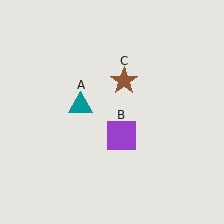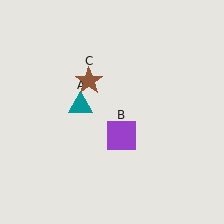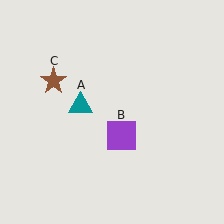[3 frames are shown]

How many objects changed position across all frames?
1 object changed position: brown star (object C).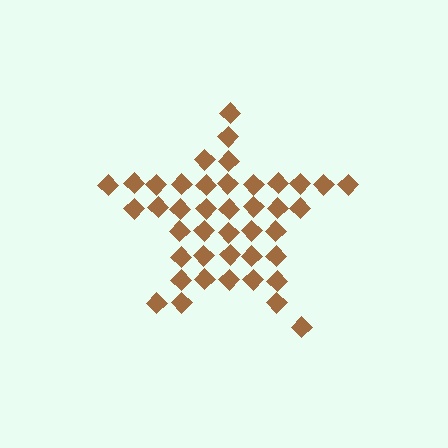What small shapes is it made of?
It is made of small diamonds.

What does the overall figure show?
The overall figure shows a star.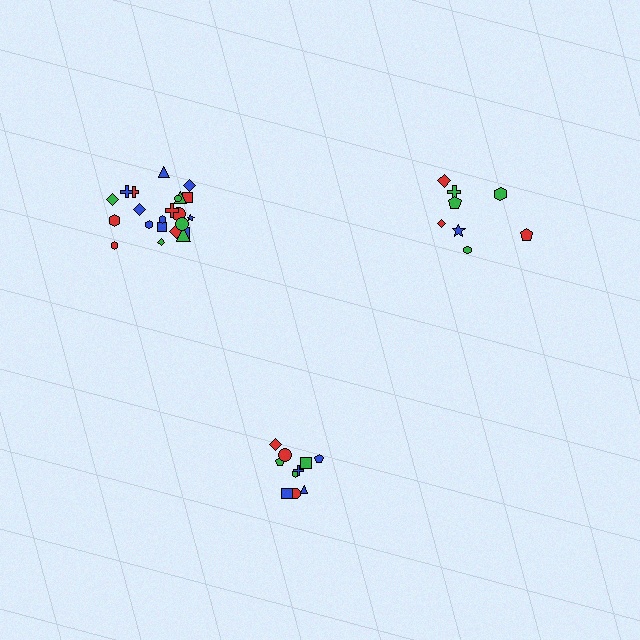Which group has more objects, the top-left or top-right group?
The top-left group.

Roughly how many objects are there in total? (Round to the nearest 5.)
Roughly 40 objects in total.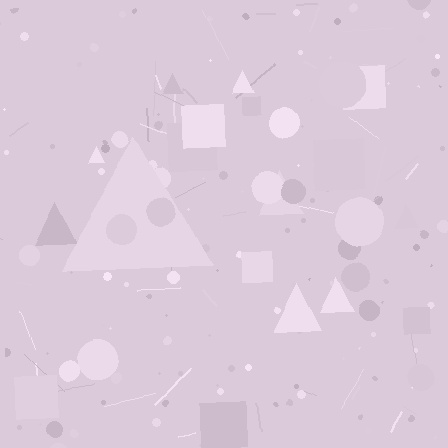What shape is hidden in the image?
A triangle is hidden in the image.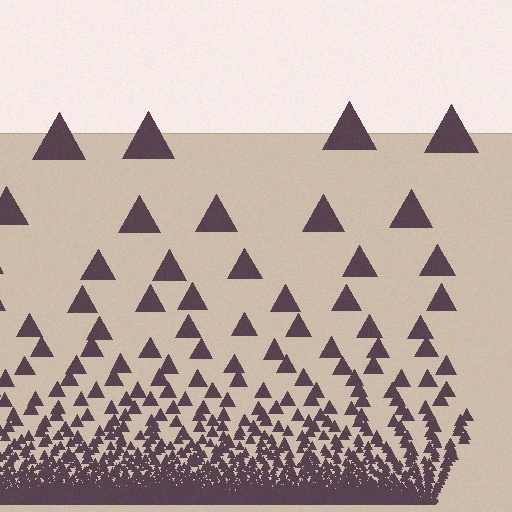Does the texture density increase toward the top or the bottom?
Density increases toward the bottom.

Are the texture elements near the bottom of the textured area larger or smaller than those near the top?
Smaller. The gradient is inverted — elements near the bottom are smaller and denser.